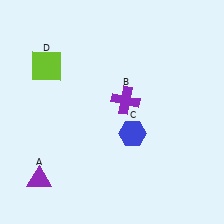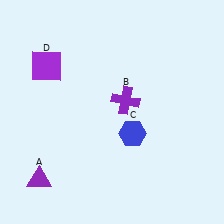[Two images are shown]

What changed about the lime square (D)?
In Image 1, D is lime. In Image 2, it changed to purple.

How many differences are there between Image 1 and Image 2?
There is 1 difference between the two images.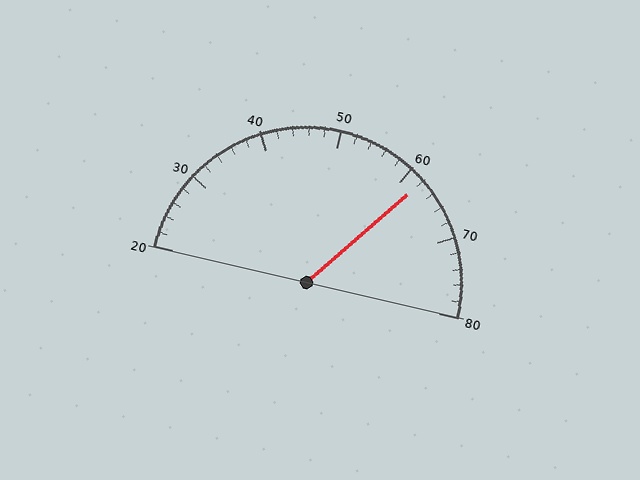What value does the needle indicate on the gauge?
The needle indicates approximately 62.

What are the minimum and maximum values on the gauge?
The gauge ranges from 20 to 80.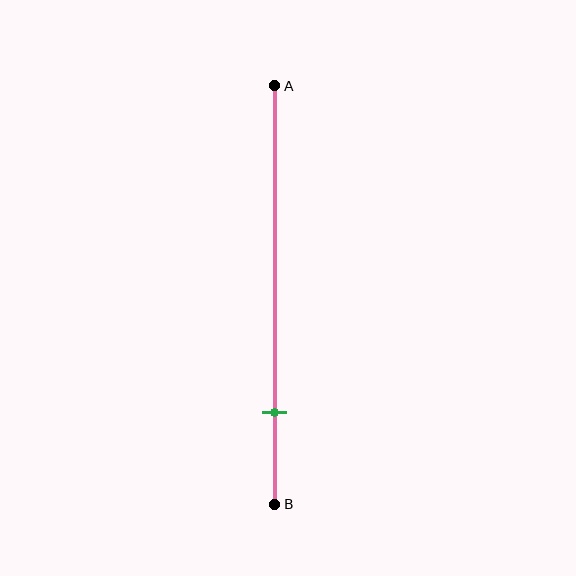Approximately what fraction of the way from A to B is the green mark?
The green mark is approximately 80% of the way from A to B.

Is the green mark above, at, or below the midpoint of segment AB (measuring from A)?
The green mark is below the midpoint of segment AB.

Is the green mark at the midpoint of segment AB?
No, the mark is at about 80% from A, not at the 50% midpoint.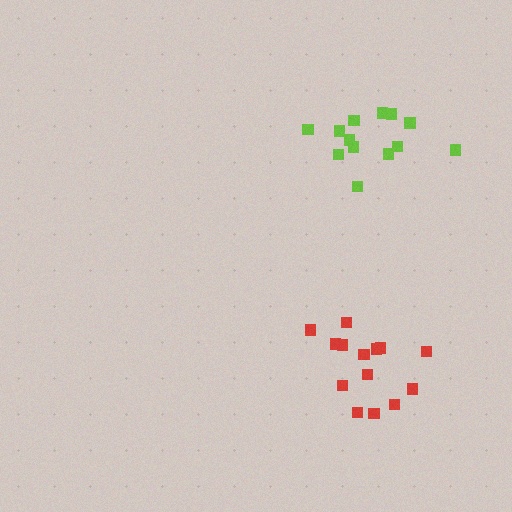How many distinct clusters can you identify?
There are 2 distinct clusters.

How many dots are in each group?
Group 1: 14 dots, Group 2: 13 dots (27 total).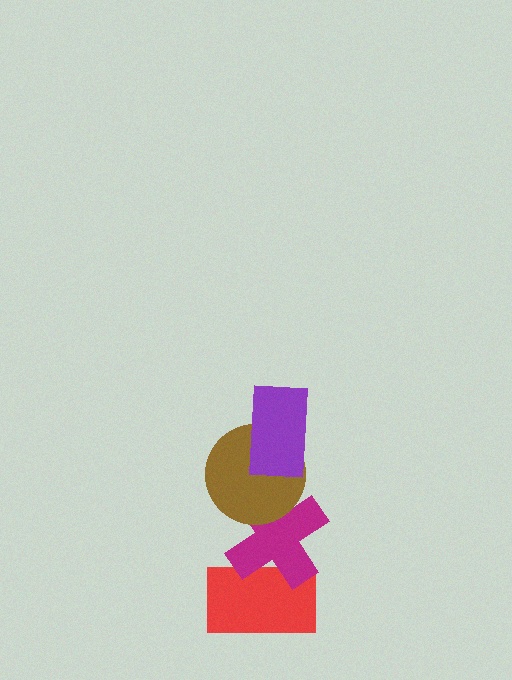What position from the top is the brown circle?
The brown circle is 2nd from the top.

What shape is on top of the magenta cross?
The brown circle is on top of the magenta cross.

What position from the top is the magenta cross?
The magenta cross is 3rd from the top.